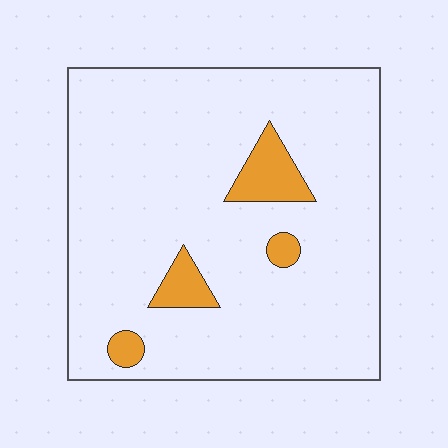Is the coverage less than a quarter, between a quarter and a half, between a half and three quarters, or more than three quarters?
Less than a quarter.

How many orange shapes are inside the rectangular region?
4.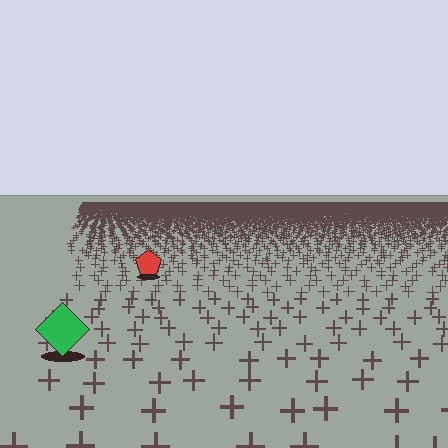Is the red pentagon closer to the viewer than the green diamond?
No. The green diamond is closer — you can tell from the texture gradient: the ground texture is coarser near it.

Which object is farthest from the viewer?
The red pentagon is farthest from the viewer. It appears smaller and the ground texture around it is denser.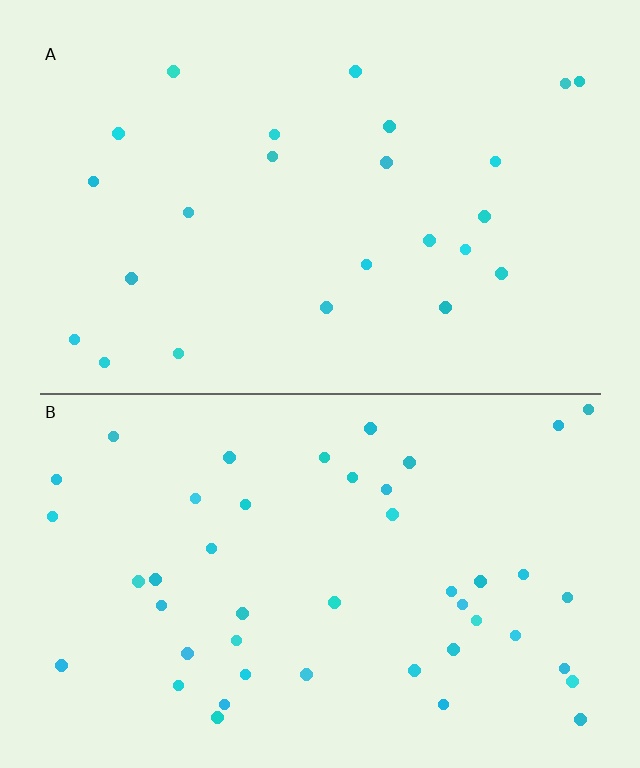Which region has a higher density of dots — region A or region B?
B (the bottom).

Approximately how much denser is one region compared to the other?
Approximately 1.9× — region B over region A.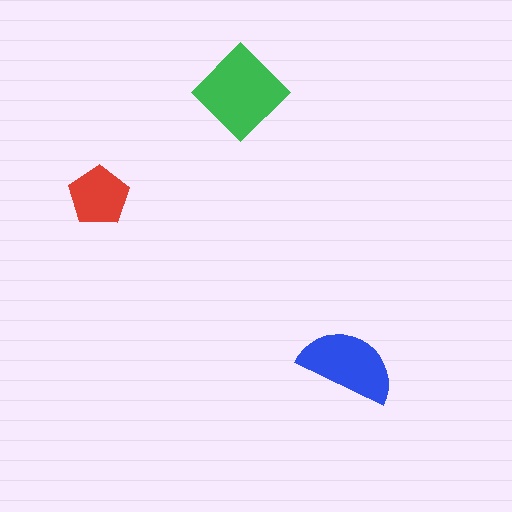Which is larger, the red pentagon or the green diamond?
The green diamond.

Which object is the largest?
The green diamond.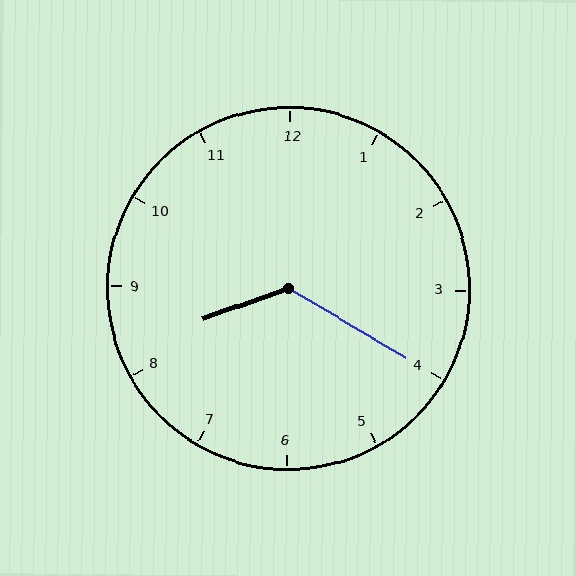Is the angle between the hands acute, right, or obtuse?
It is obtuse.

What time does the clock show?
8:20.